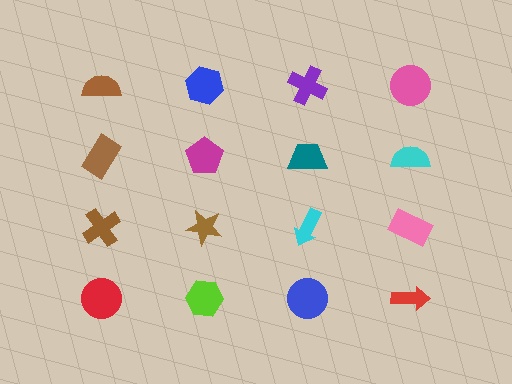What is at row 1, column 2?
A blue hexagon.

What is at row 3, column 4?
A pink rectangle.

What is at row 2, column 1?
A brown rectangle.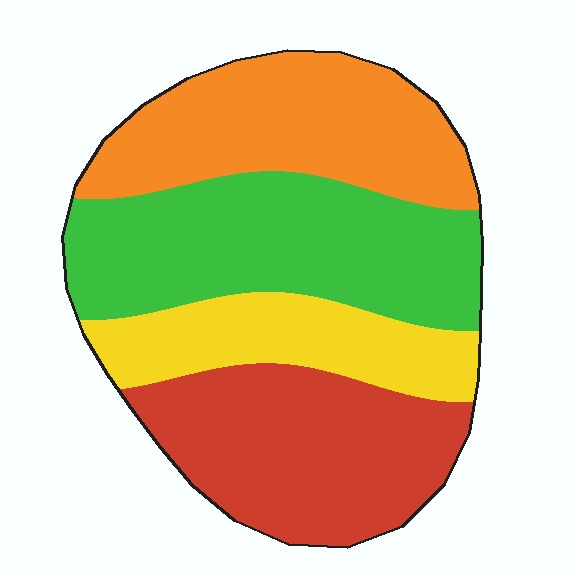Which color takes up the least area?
Yellow, at roughly 15%.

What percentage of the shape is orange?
Orange takes up about one quarter (1/4) of the shape.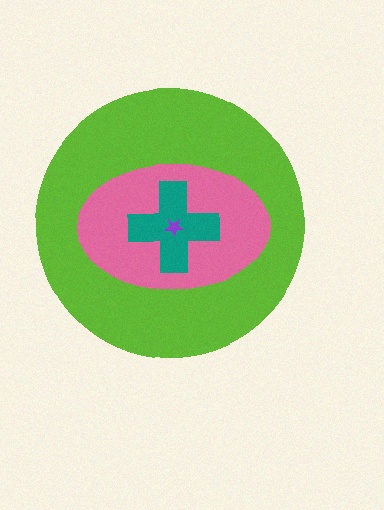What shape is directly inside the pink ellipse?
The teal cross.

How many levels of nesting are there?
4.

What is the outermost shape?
The lime circle.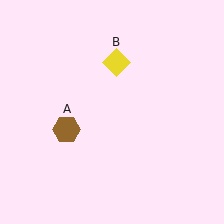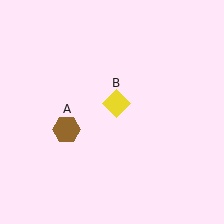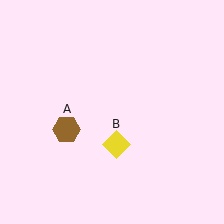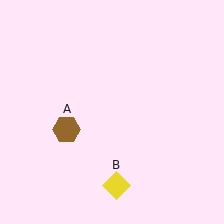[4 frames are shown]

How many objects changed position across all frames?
1 object changed position: yellow diamond (object B).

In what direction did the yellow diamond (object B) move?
The yellow diamond (object B) moved down.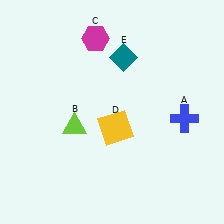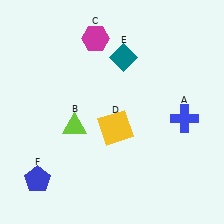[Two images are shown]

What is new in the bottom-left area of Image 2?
A blue pentagon (F) was added in the bottom-left area of Image 2.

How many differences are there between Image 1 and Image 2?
There is 1 difference between the two images.